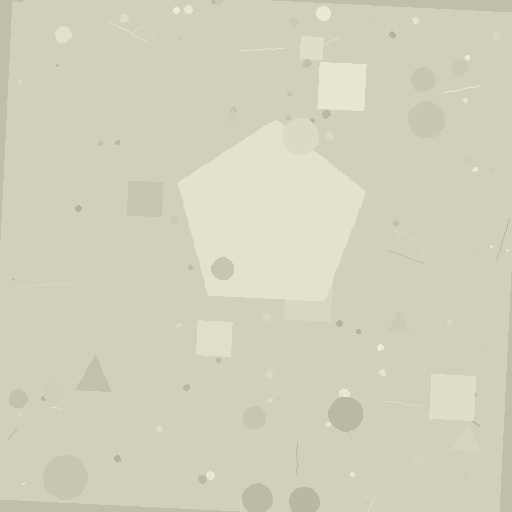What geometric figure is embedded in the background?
A pentagon is embedded in the background.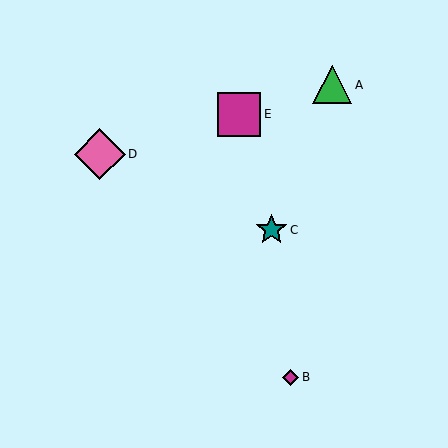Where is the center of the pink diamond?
The center of the pink diamond is at (100, 154).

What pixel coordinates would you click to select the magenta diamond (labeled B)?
Click at (291, 377) to select the magenta diamond B.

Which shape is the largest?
The pink diamond (labeled D) is the largest.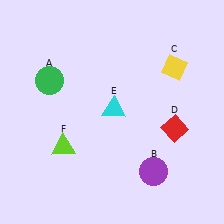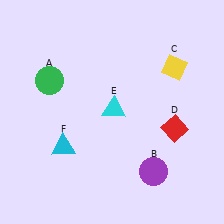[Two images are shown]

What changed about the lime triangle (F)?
In Image 1, F is lime. In Image 2, it changed to cyan.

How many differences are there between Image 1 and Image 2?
There is 1 difference between the two images.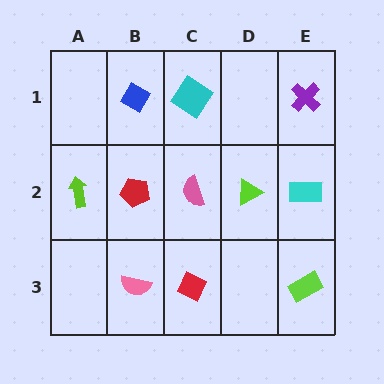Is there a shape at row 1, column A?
No, that cell is empty.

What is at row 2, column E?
A cyan rectangle.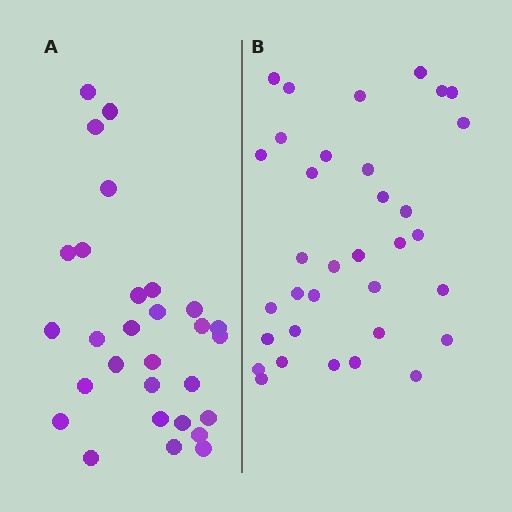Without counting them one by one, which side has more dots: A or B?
Region B (the right region) has more dots.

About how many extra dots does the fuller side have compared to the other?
Region B has about 5 more dots than region A.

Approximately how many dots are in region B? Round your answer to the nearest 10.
About 30 dots. (The exact count is 34, which rounds to 30.)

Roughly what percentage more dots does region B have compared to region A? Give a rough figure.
About 15% more.